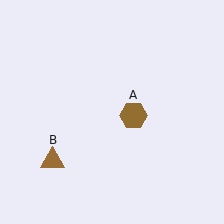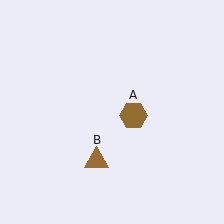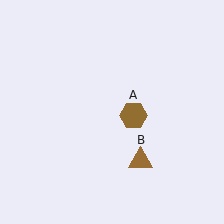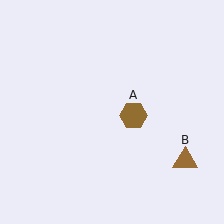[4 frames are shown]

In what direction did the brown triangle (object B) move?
The brown triangle (object B) moved right.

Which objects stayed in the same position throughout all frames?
Brown hexagon (object A) remained stationary.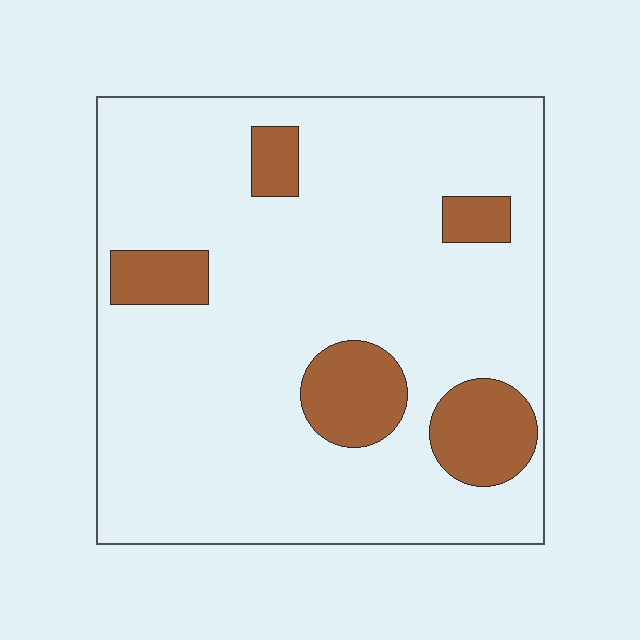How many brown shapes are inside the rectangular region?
5.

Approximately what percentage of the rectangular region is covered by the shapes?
Approximately 15%.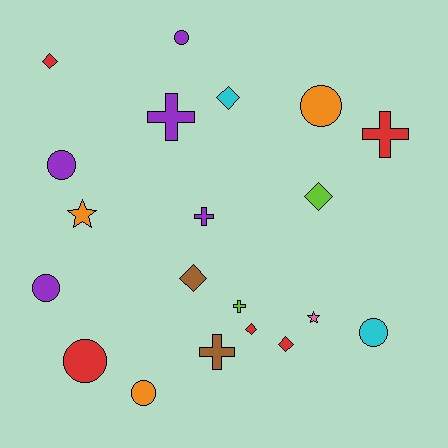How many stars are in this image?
There are 2 stars.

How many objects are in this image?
There are 20 objects.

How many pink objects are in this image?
There is 1 pink object.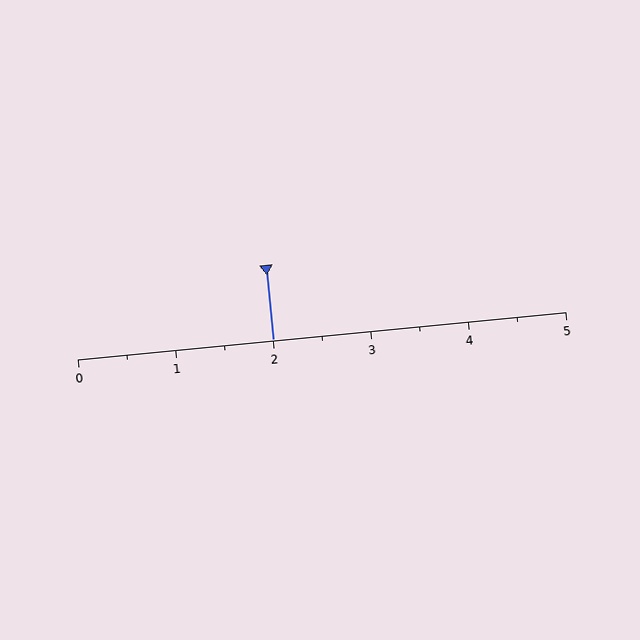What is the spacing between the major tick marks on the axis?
The major ticks are spaced 1 apart.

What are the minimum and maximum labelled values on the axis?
The axis runs from 0 to 5.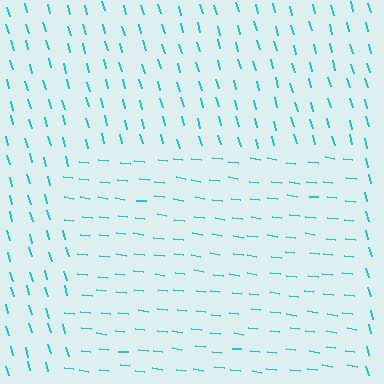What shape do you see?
I see a rectangle.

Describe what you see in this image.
The image is filled with small cyan line segments. A rectangle region in the image has lines oriented differently from the surrounding lines, creating a visible texture boundary.